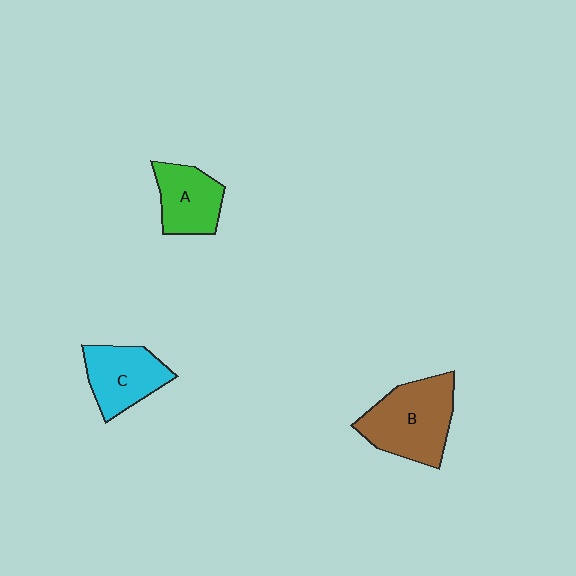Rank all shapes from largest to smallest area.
From largest to smallest: B (brown), C (cyan), A (green).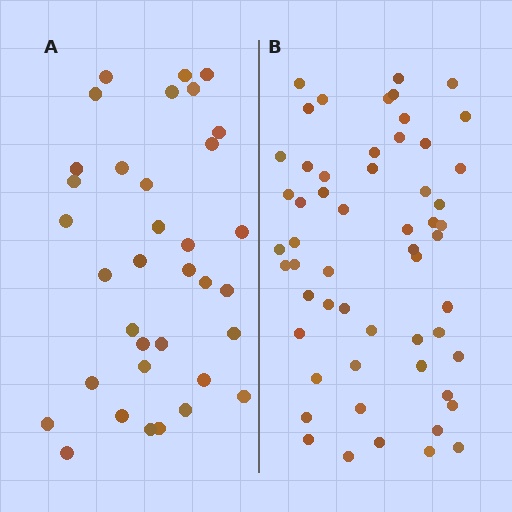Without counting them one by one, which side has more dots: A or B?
Region B (the right region) has more dots.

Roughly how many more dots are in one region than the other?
Region B has approximately 20 more dots than region A.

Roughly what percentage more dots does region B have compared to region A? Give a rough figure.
About 60% more.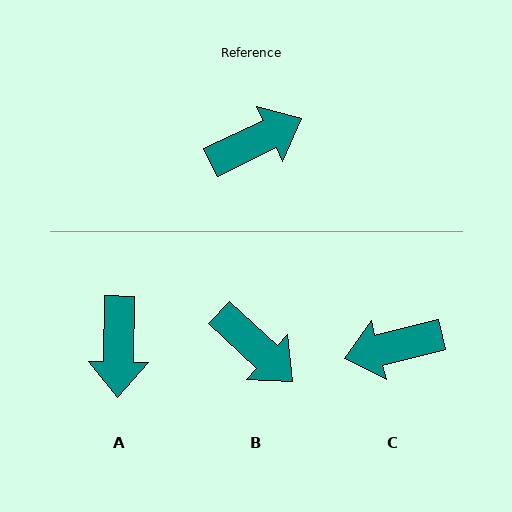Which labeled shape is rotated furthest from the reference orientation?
C, about 168 degrees away.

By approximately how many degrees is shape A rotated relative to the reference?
Approximately 117 degrees clockwise.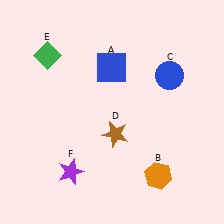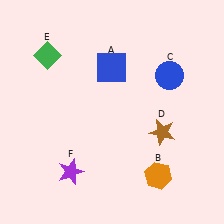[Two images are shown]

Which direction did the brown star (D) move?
The brown star (D) moved right.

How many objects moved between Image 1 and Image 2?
1 object moved between the two images.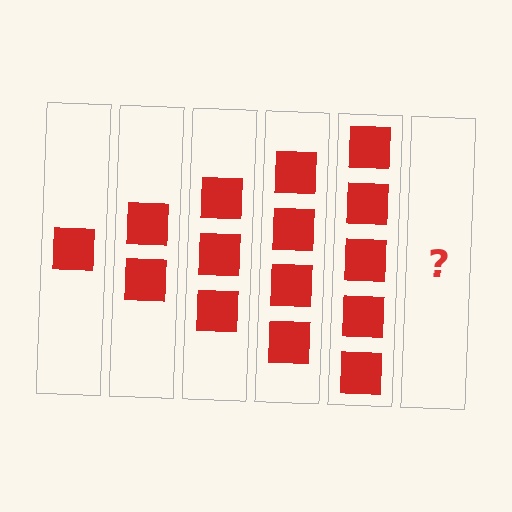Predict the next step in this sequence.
The next step is 6 squares.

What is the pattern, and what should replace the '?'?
The pattern is that each step adds one more square. The '?' should be 6 squares.